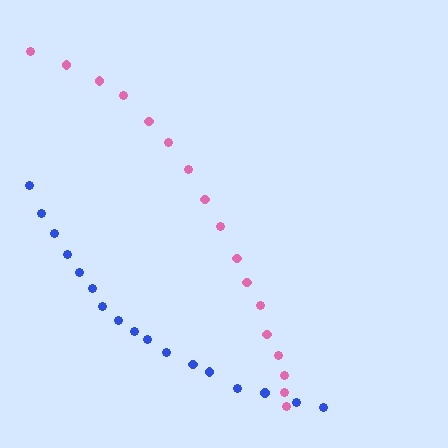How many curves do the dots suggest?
There are 2 distinct paths.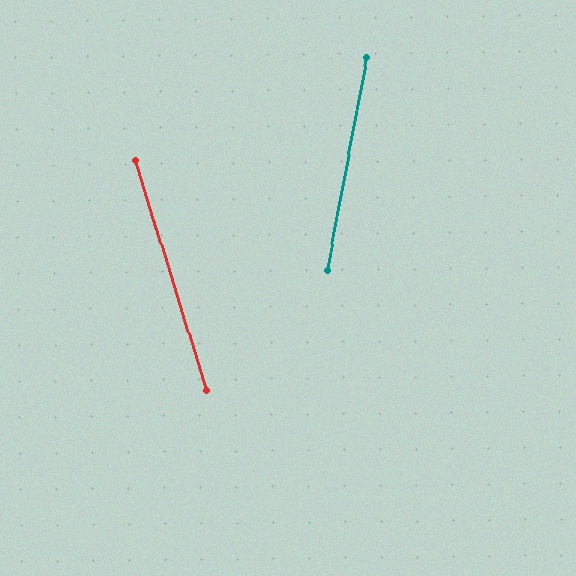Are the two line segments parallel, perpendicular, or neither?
Neither parallel nor perpendicular — they differ by about 28°.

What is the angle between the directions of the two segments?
Approximately 28 degrees.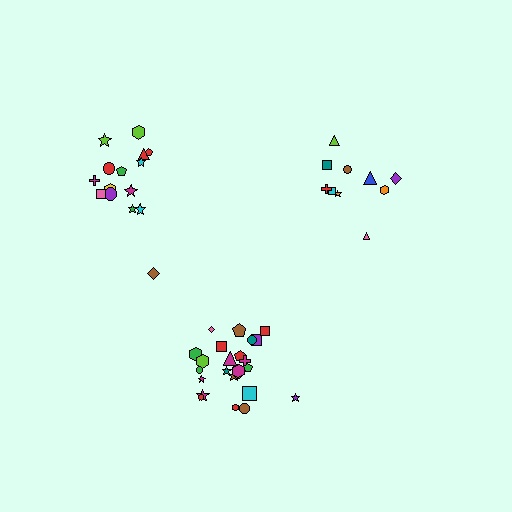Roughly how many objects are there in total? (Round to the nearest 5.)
Roughly 50 objects in total.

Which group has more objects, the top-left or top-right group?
The top-left group.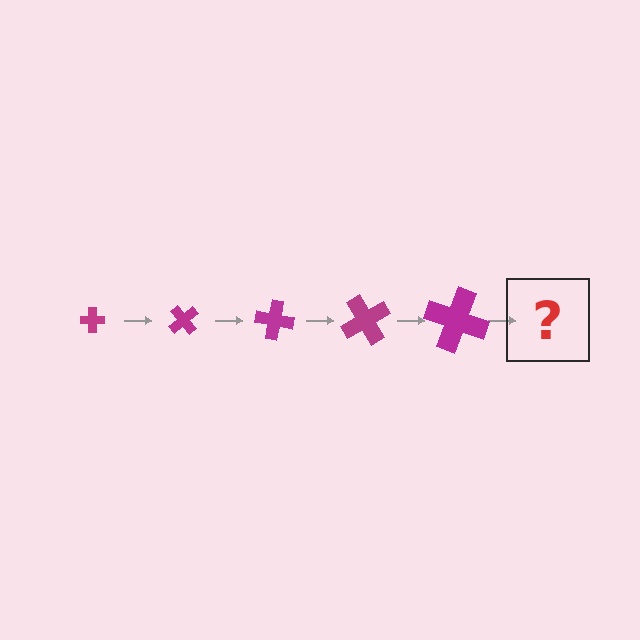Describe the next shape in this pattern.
It should be a cross, larger than the previous one and rotated 250 degrees from the start.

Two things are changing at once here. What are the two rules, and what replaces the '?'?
The two rules are that the cross grows larger each step and it rotates 50 degrees each step. The '?' should be a cross, larger than the previous one and rotated 250 degrees from the start.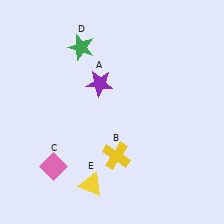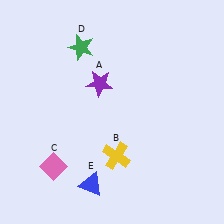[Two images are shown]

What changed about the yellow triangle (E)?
In Image 1, E is yellow. In Image 2, it changed to blue.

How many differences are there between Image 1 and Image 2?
There is 1 difference between the two images.